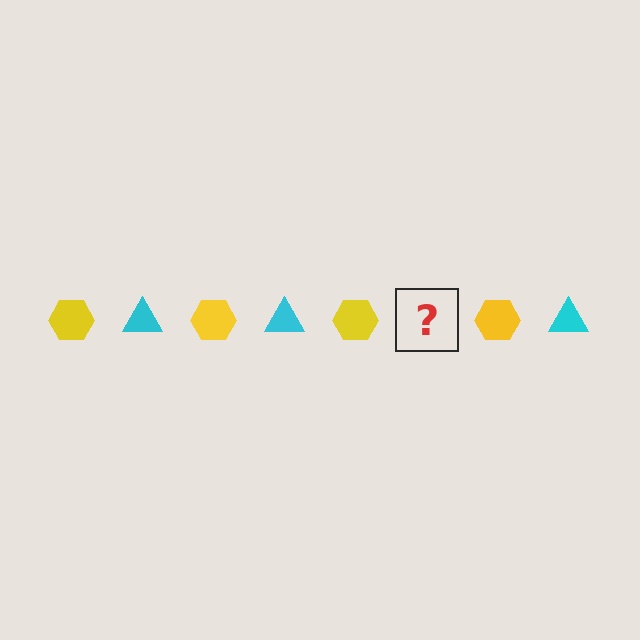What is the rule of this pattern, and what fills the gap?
The rule is that the pattern alternates between yellow hexagon and cyan triangle. The gap should be filled with a cyan triangle.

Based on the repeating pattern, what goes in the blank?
The blank should be a cyan triangle.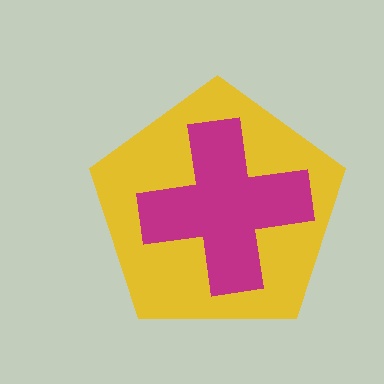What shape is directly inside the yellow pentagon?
The magenta cross.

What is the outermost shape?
The yellow pentagon.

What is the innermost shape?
The magenta cross.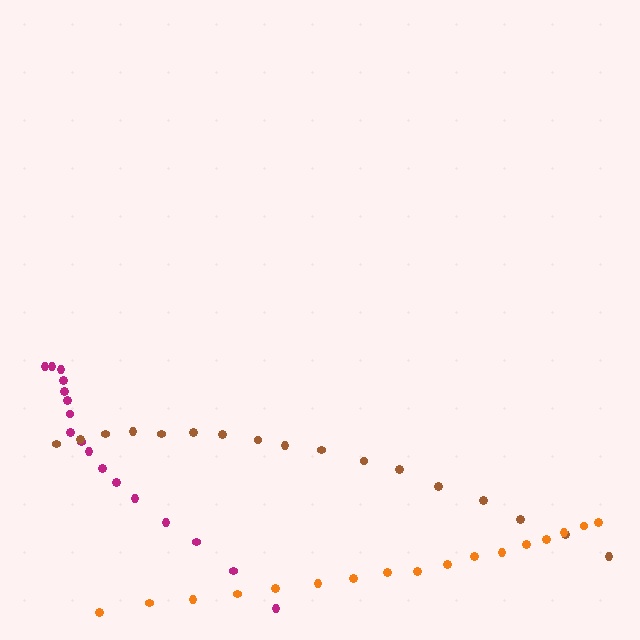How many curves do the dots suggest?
There are 3 distinct paths.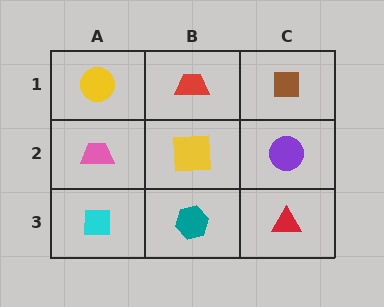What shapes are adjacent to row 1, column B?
A yellow square (row 2, column B), a yellow circle (row 1, column A), a brown square (row 1, column C).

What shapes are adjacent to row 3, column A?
A pink trapezoid (row 2, column A), a teal hexagon (row 3, column B).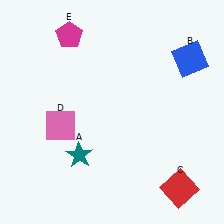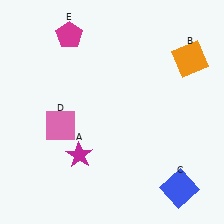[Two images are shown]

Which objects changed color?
A changed from teal to magenta. B changed from blue to orange. C changed from red to blue.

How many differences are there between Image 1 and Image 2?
There are 3 differences between the two images.